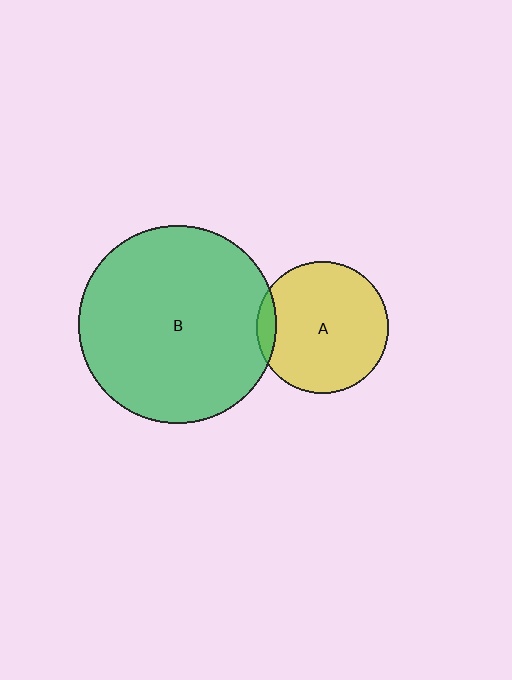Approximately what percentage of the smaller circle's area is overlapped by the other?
Approximately 10%.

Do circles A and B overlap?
Yes.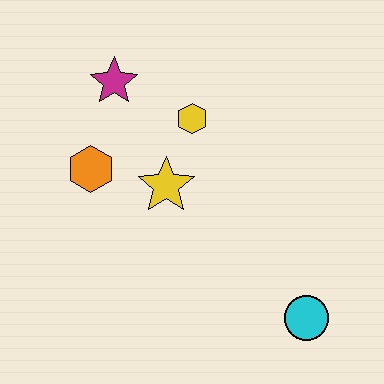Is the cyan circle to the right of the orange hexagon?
Yes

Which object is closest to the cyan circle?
The yellow star is closest to the cyan circle.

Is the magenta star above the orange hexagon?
Yes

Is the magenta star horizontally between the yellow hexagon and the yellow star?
No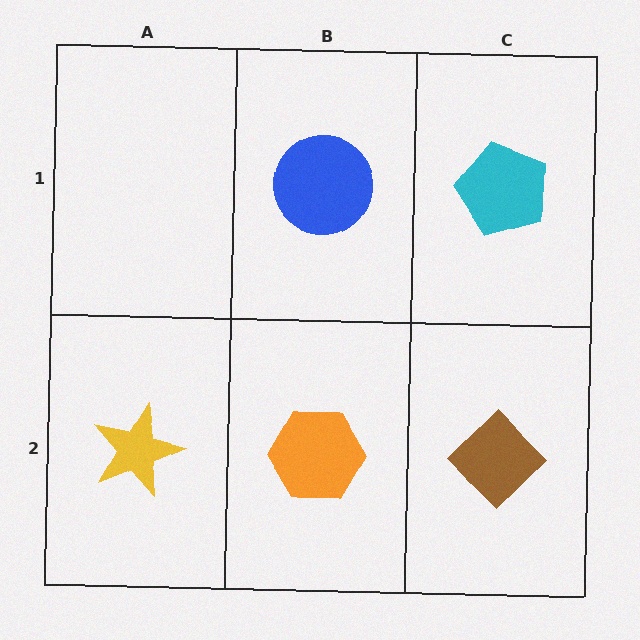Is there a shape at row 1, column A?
No, that cell is empty.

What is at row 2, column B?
An orange hexagon.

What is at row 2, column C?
A brown diamond.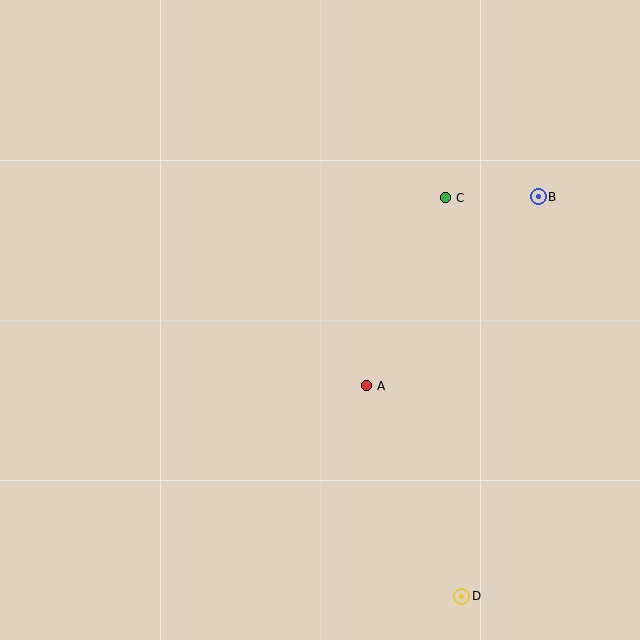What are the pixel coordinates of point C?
Point C is at (446, 198).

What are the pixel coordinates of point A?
Point A is at (367, 386).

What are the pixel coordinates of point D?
Point D is at (462, 596).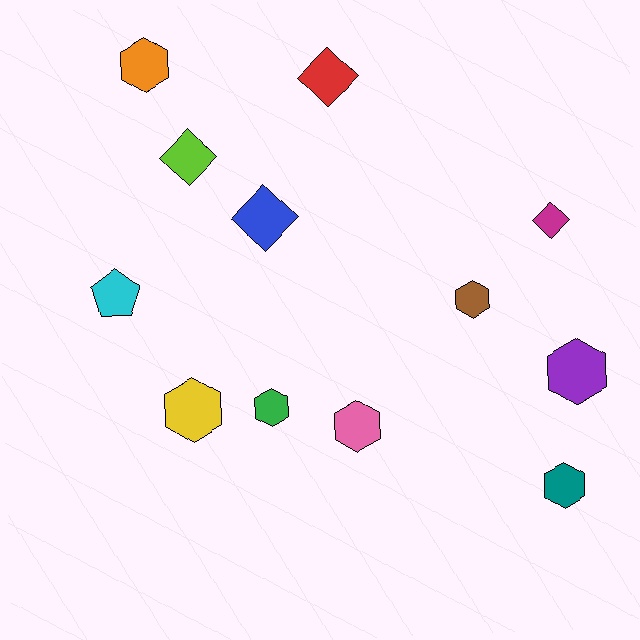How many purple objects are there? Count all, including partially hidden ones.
There is 1 purple object.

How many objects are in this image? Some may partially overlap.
There are 12 objects.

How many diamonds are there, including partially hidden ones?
There are 4 diamonds.